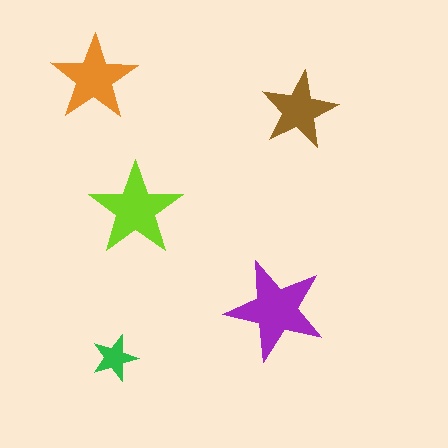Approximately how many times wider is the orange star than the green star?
About 2 times wider.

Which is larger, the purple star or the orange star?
The purple one.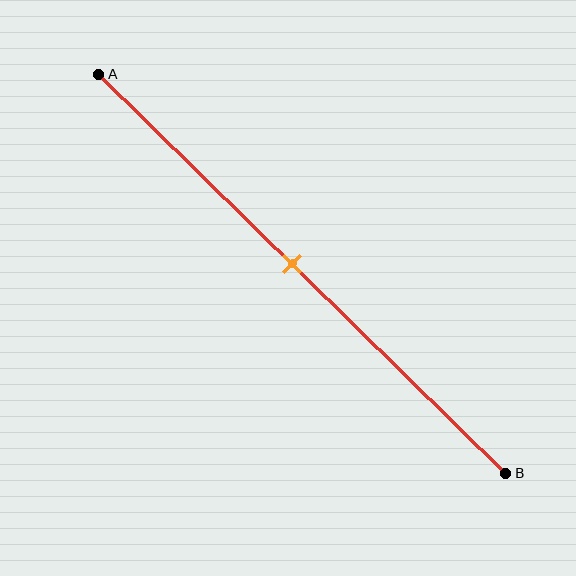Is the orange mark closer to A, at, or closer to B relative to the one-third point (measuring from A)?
The orange mark is closer to point B than the one-third point of segment AB.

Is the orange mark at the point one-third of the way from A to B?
No, the mark is at about 45% from A, not at the 33% one-third point.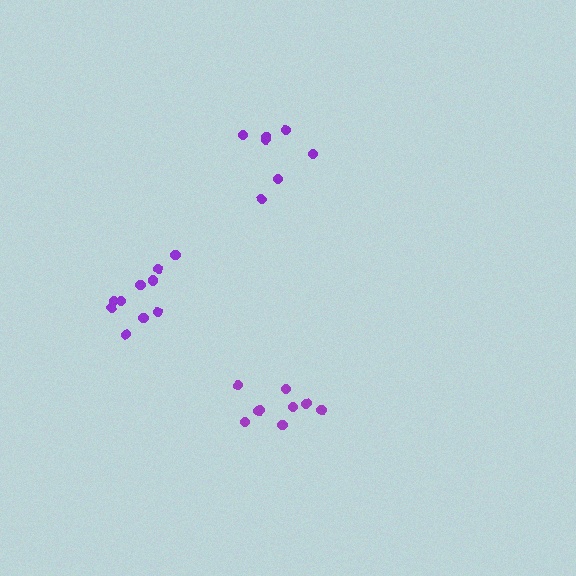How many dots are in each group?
Group 1: 7 dots, Group 2: 9 dots, Group 3: 10 dots (26 total).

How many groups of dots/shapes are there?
There are 3 groups.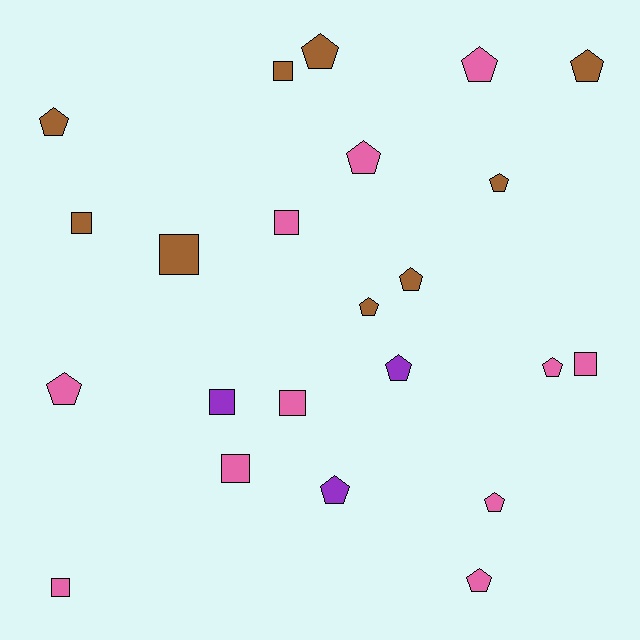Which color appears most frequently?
Pink, with 11 objects.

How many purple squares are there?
There is 1 purple square.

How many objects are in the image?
There are 23 objects.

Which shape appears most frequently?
Pentagon, with 14 objects.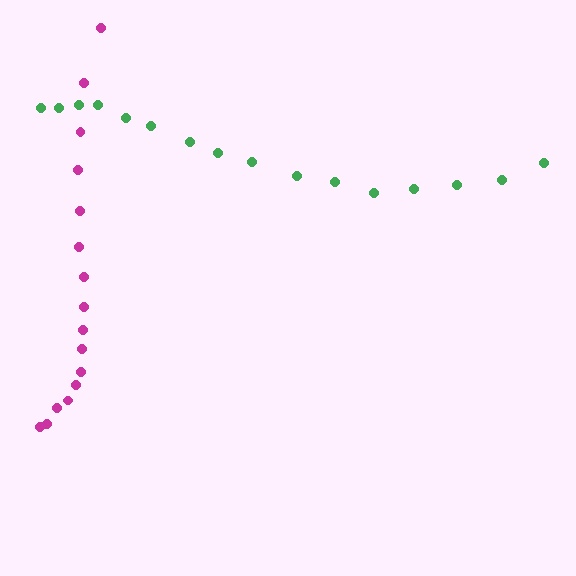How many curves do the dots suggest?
There are 2 distinct paths.